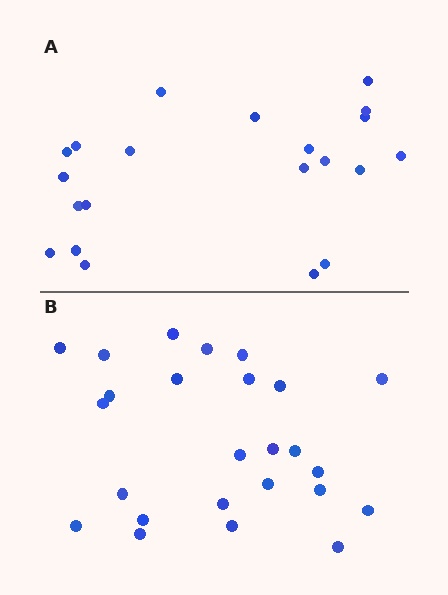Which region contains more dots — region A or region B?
Region B (the bottom region) has more dots.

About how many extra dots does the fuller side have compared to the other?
Region B has about 4 more dots than region A.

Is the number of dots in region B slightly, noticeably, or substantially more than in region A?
Region B has only slightly more — the two regions are fairly close. The ratio is roughly 1.2 to 1.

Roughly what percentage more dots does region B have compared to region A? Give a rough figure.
About 20% more.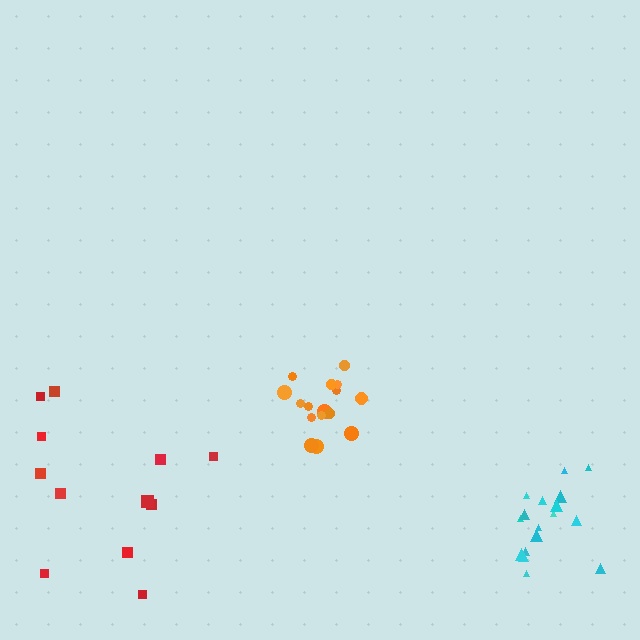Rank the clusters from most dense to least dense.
orange, cyan, red.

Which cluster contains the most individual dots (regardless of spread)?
Cyan (17).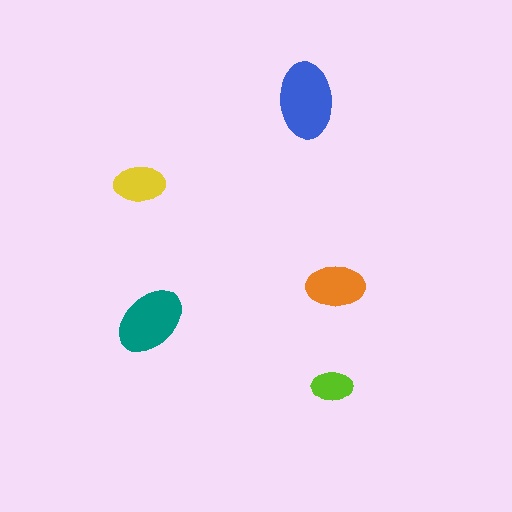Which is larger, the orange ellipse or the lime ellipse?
The orange one.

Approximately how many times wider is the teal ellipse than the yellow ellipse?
About 1.5 times wider.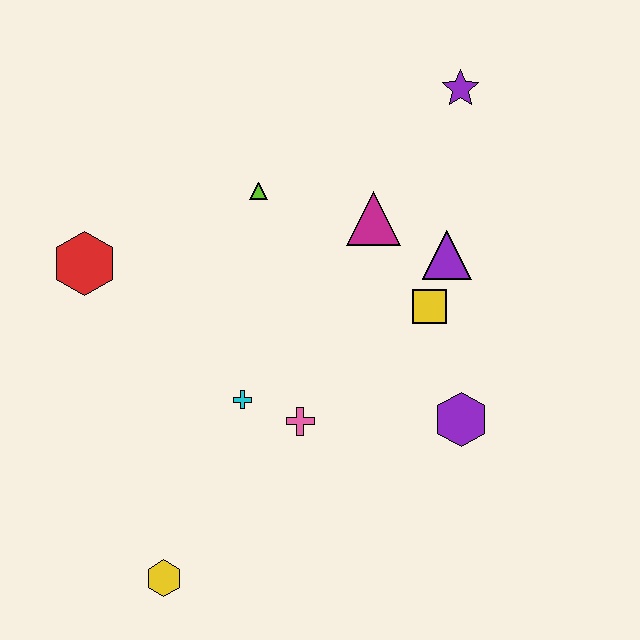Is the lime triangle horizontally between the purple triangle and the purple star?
No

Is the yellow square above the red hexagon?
No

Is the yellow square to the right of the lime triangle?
Yes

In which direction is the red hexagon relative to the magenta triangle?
The red hexagon is to the left of the magenta triangle.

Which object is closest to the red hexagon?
The lime triangle is closest to the red hexagon.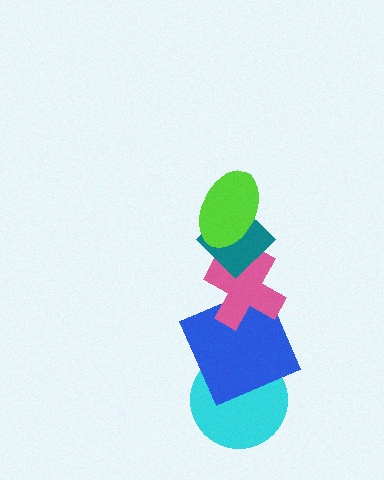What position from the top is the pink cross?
The pink cross is 3rd from the top.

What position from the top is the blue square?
The blue square is 4th from the top.